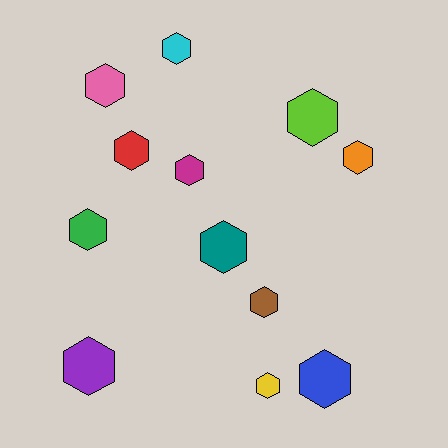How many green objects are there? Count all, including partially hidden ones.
There is 1 green object.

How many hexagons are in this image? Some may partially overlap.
There are 12 hexagons.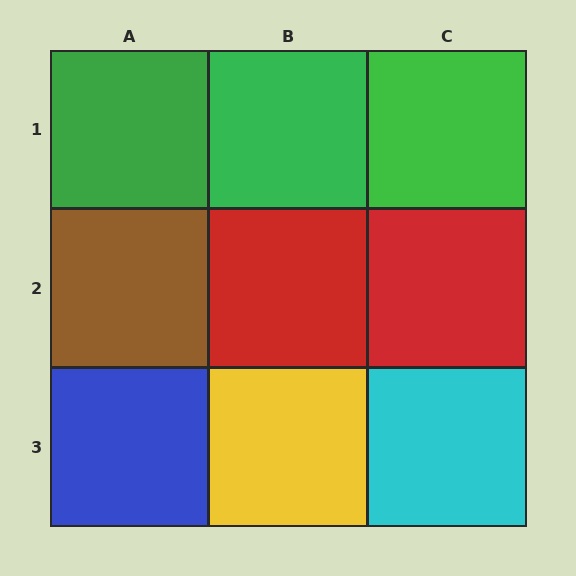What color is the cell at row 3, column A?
Blue.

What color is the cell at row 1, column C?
Green.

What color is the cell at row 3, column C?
Cyan.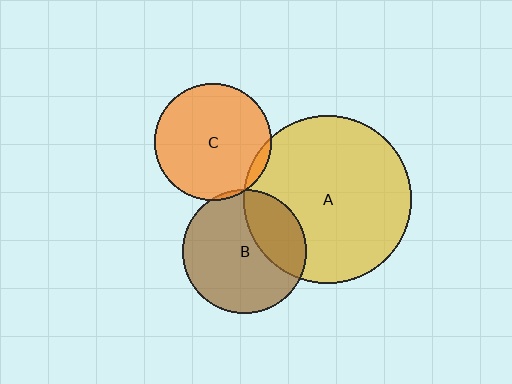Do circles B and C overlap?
Yes.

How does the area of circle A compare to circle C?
Approximately 2.1 times.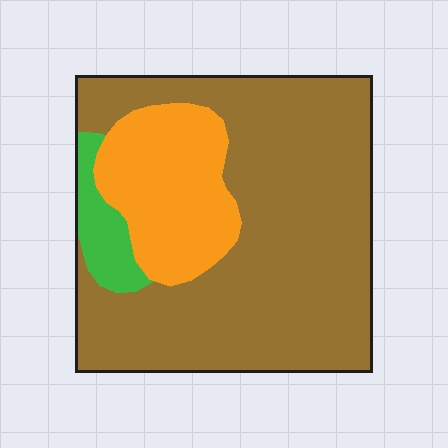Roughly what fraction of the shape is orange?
Orange covers 22% of the shape.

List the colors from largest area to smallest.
From largest to smallest: brown, orange, green.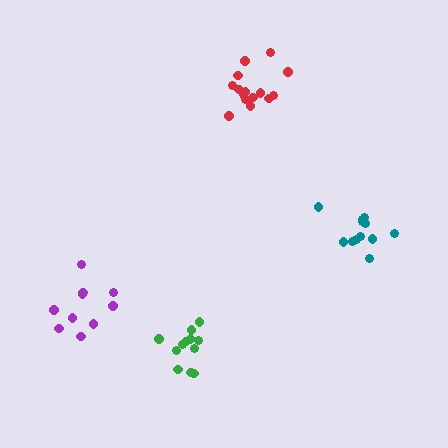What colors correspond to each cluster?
The clusters are colored: green, red, teal, purple.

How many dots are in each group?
Group 1: 12 dots, Group 2: 15 dots, Group 3: 12 dots, Group 4: 10 dots (49 total).